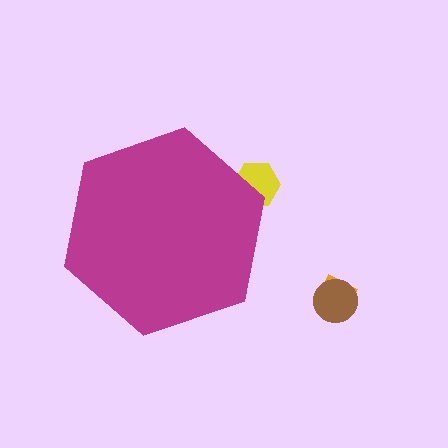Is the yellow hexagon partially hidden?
Yes, the yellow hexagon is partially hidden behind the magenta hexagon.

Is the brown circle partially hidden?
No, the brown circle is fully visible.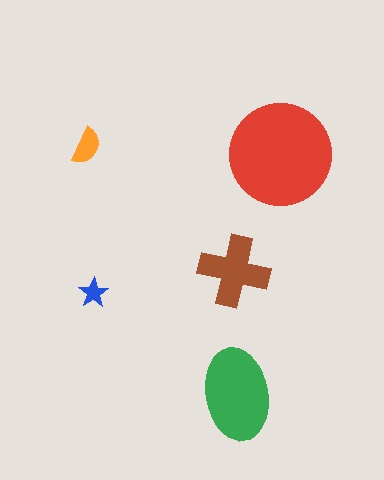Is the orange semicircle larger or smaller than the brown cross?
Smaller.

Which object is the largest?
The red circle.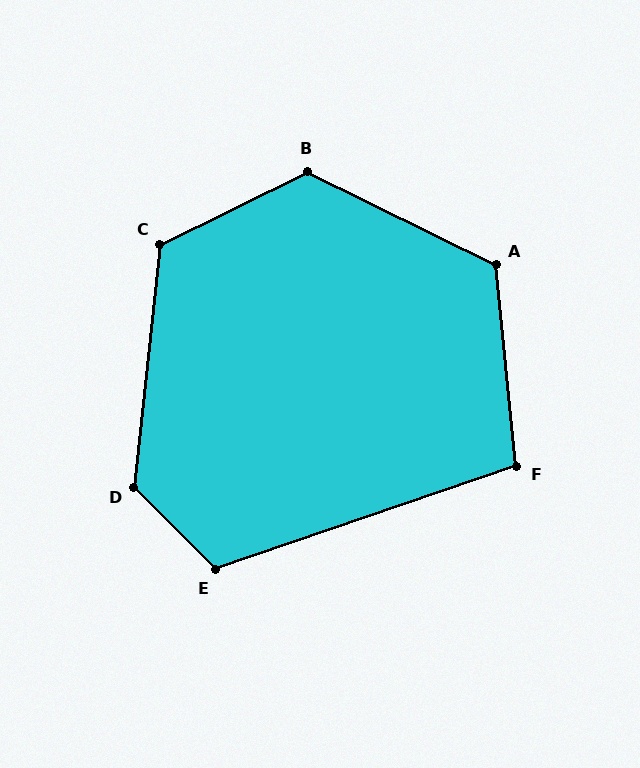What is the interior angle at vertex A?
Approximately 122 degrees (obtuse).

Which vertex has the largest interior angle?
D, at approximately 129 degrees.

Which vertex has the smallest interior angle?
F, at approximately 103 degrees.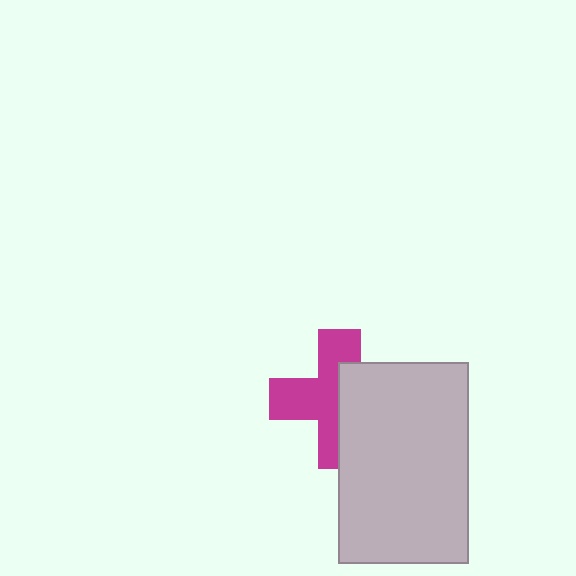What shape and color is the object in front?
The object in front is a light gray rectangle.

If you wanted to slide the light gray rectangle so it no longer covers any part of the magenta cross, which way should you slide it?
Slide it right — that is the most direct way to separate the two shapes.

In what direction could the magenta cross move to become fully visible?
The magenta cross could move left. That would shift it out from behind the light gray rectangle entirely.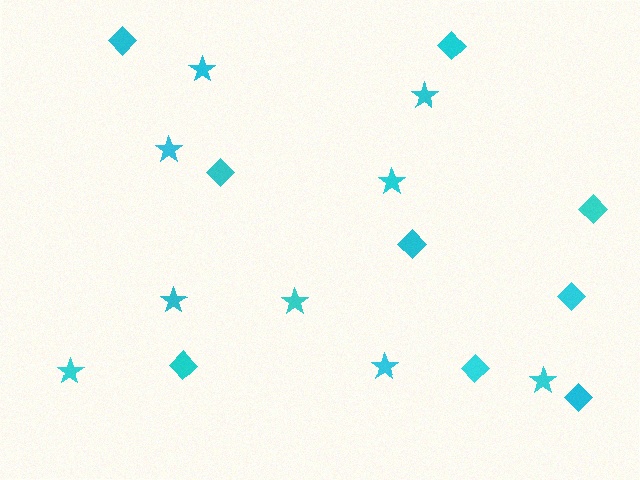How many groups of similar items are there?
There are 2 groups: one group of diamonds (9) and one group of stars (9).